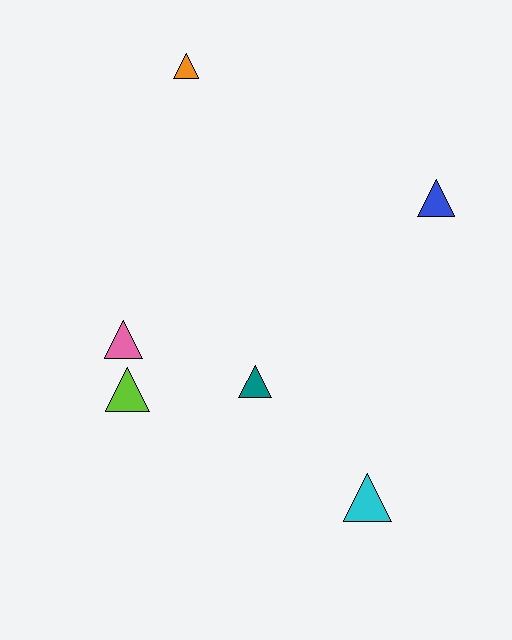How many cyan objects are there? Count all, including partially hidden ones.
There is 1 cyan object.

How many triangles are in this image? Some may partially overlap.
There are 6 triangles.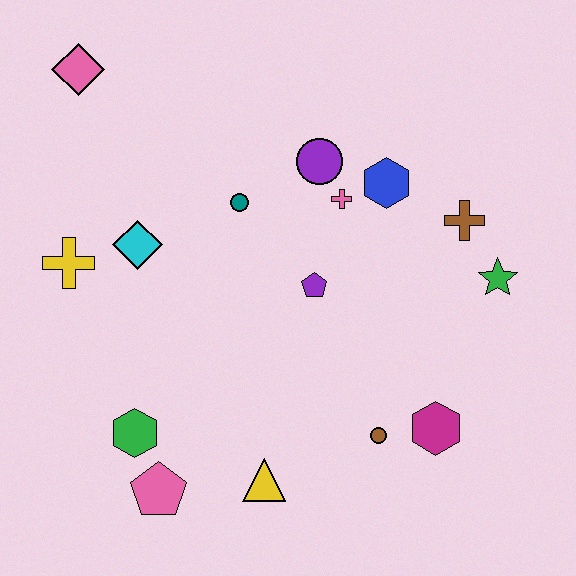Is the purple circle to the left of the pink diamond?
No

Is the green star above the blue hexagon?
No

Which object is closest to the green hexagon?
The pink pentagon is closest to the green hexagon.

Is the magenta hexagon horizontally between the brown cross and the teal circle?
Yes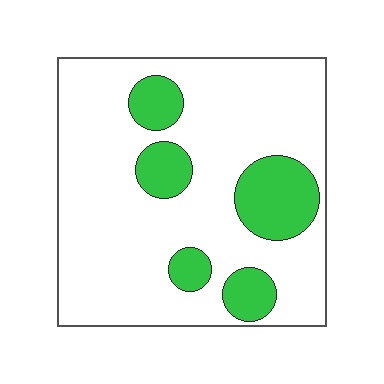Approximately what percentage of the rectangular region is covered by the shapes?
Approximately 20%.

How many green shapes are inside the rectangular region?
5.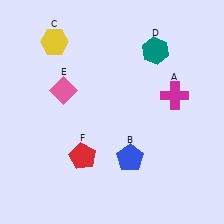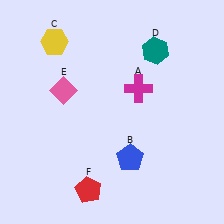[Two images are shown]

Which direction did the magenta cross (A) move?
The magenta cross (A) moved left.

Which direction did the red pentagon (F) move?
The red pentagon (F) moved down.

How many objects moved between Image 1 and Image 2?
2 objects moved between the two images.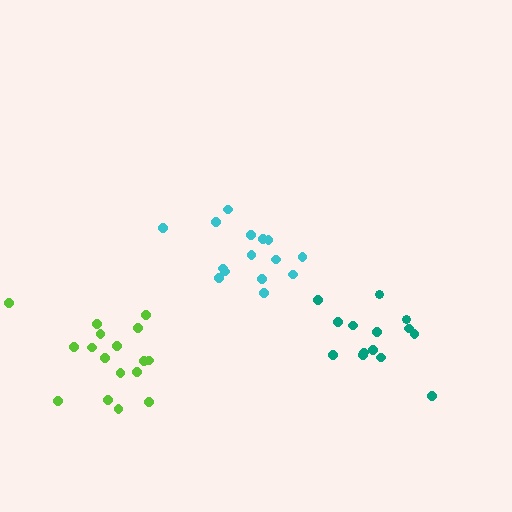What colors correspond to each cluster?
The clusters are colored: lime, cyan, teal.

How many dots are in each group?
Group 1: 17 dots, Group 2: 15 dots, Group 3: 14 dots (46 total).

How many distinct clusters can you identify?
There are 3 distinct clusters.